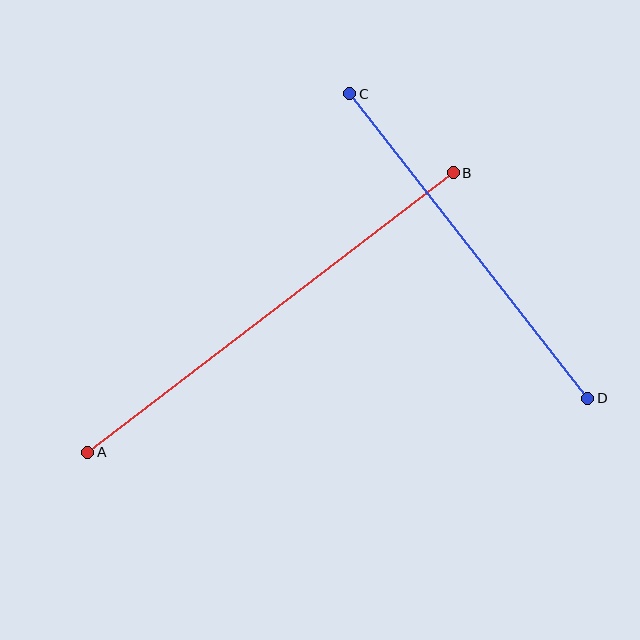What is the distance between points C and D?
The distance is approximately 386 pixels.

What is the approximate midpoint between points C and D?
The midpoint is at approximately (469, 246) pixels.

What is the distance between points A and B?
The distance is approximately 460 pixels.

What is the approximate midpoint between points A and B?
The midpoint is at approximately (270, 313) pixels.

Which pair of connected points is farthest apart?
Points A and B are farthest apart.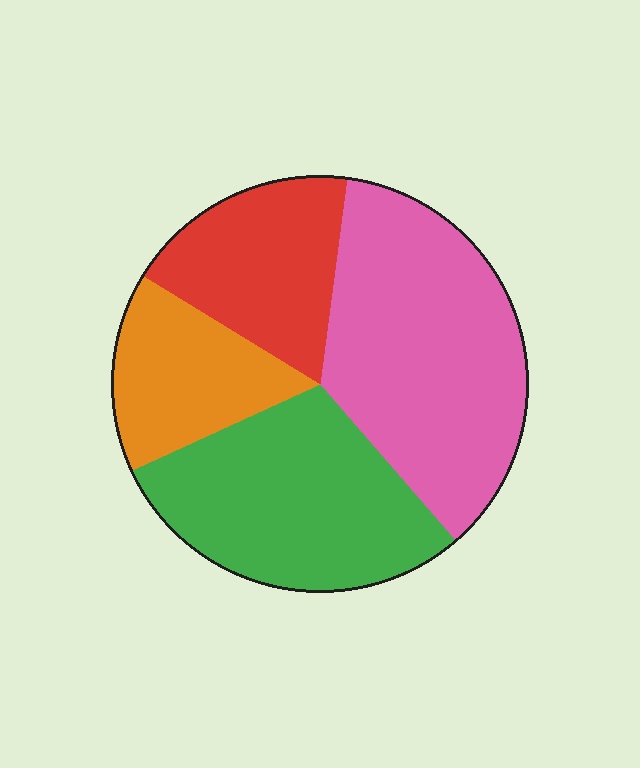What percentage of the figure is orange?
Orange takes up about one sixth (1/6) of the figure.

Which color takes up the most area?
Pink, at roughly 35%.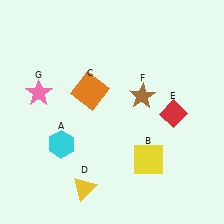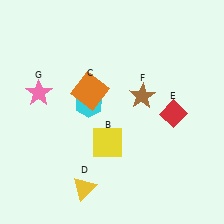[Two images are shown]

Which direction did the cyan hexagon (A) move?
The cyan hexagon (A) moved up.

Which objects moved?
The objects that moved are: the cyan hexagon (A), the yellow square (B).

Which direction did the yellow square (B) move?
The yellow square (B) moved left.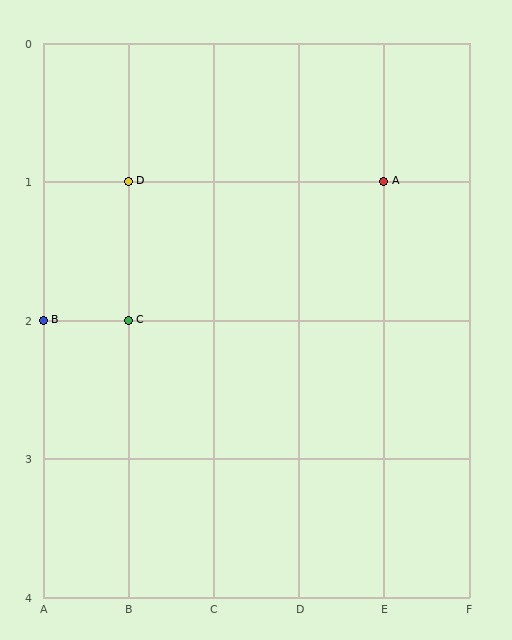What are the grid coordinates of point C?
Point C is at grid coordinates (B, 2).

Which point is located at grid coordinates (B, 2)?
Point C is at (B, 2).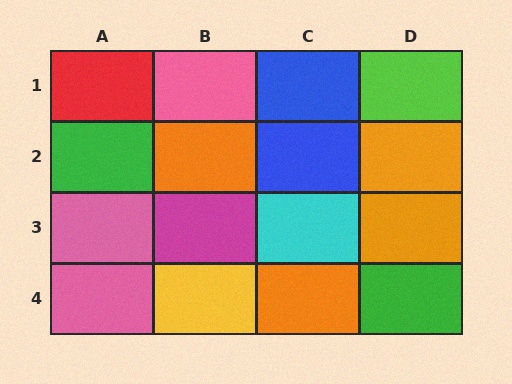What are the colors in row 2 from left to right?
Green, orange, blue, orange.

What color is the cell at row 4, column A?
Pink.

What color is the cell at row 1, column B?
Pink.